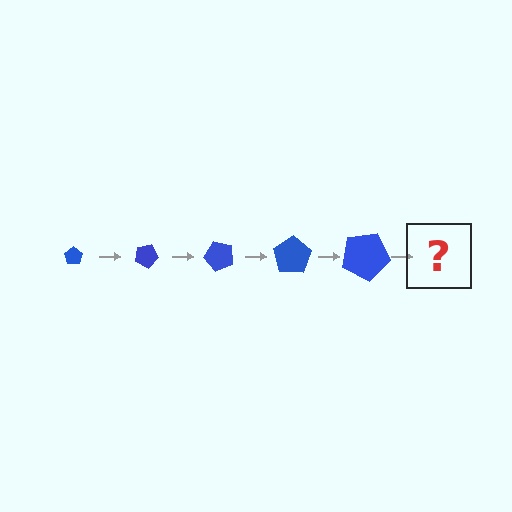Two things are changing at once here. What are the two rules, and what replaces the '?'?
The two rules are that the pentagon grows larger each step and it rotates 25 degrees each step. The '?' should be a pentagon, larger than the previous one and rotated 125 degrees from the start.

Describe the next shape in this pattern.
It should be a pentagon, larger than the previous one and rotated 125 degrees from the start.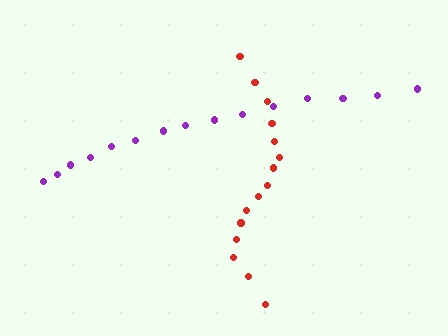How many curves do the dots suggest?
There are 2 distinct paths.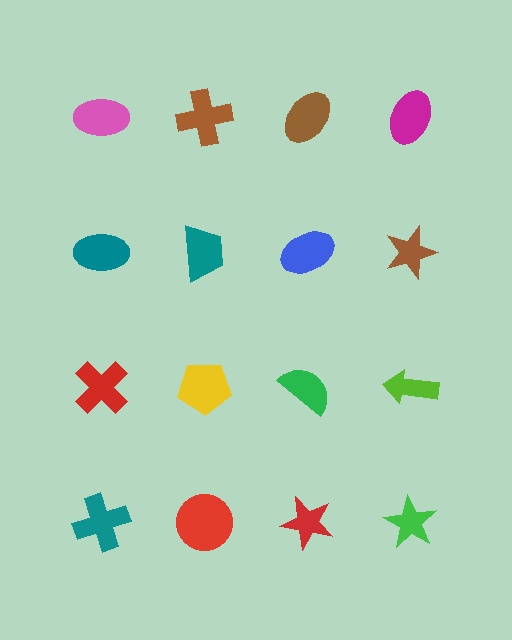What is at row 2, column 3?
A blue ellipse.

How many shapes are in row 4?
4 shapes.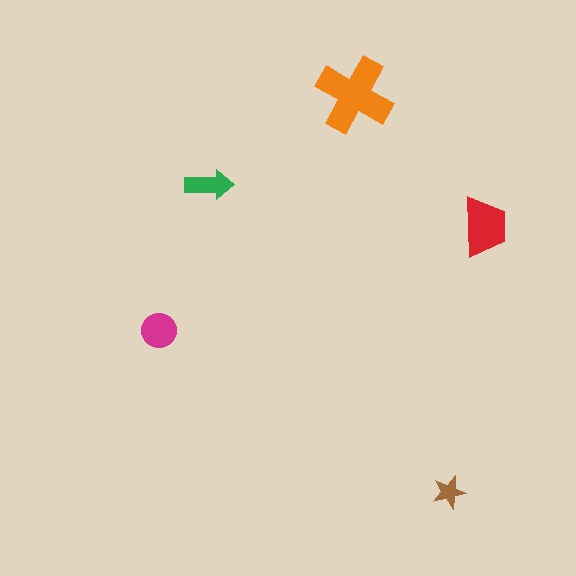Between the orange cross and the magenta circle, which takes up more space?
The orange cross.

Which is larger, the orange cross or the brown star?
The orange cross.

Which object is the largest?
The orange cross.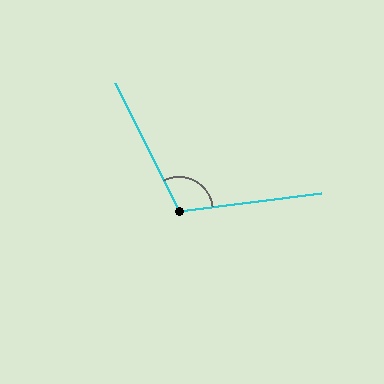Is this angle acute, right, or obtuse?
It is obtuse.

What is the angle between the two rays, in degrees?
Approximately 109 degrees.